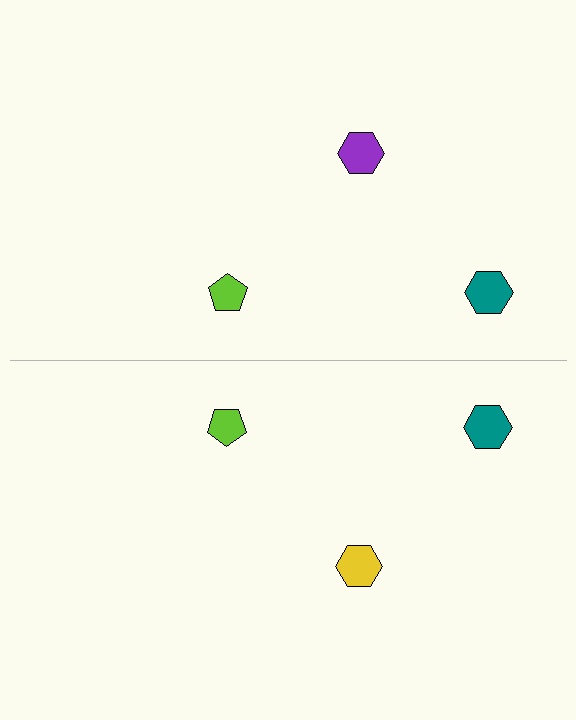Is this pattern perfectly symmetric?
No, the pattern is not perfectly symmetric. The yellow hexagon on the bottom side breaks the symmetry — its mirror counterpart is purple.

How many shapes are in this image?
There are 6 shapes in this image.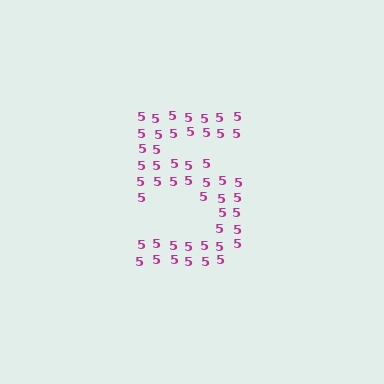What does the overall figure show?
The overall figure shows the digit 5.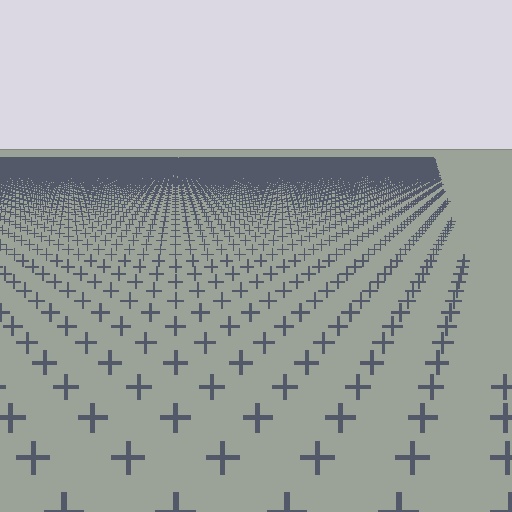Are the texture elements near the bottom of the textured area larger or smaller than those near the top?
Larger. Near the bottom, elements are closer to the viewer and appear at a bigger on-screen size.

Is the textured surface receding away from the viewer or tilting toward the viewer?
The surface is receding away from the viewer. Texture elements get smaller and denser toward the top.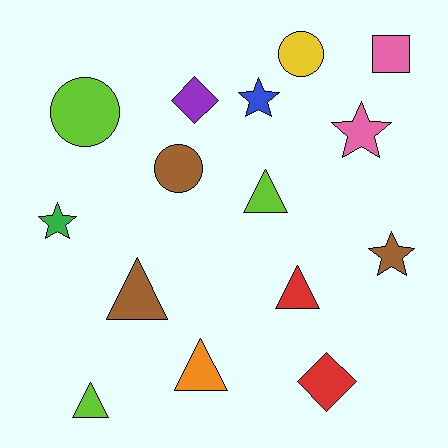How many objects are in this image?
There are 15 objects.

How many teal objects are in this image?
There are no teal objects.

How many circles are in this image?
There are 3 circles.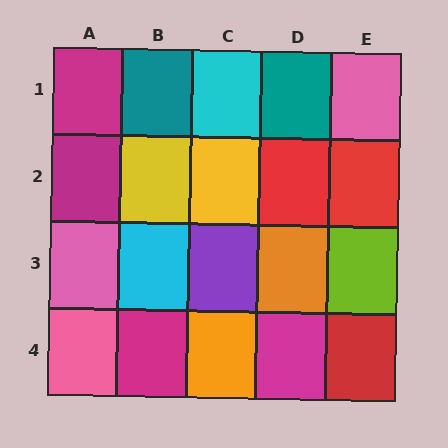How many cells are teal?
2 cells are teal.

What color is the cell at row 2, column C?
Yellow.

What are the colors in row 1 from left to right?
Magenta, teal, cyan, teal, pink.